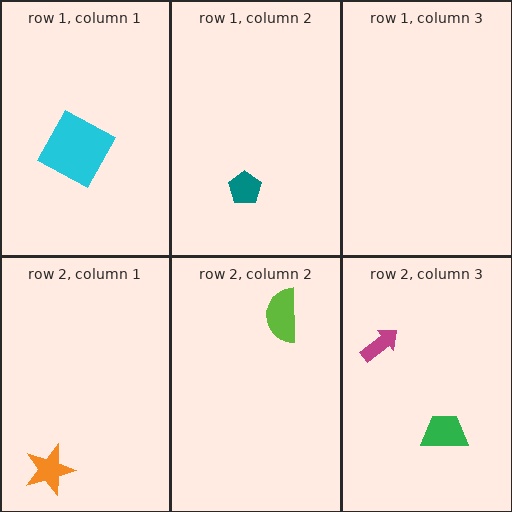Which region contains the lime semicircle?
The row 2, column 2 region.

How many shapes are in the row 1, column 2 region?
1.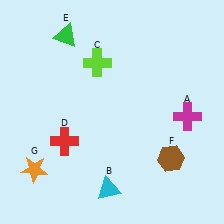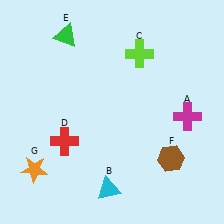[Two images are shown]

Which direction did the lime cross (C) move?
The lime cross (C) moved right.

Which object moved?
The lime cross (C) moved right.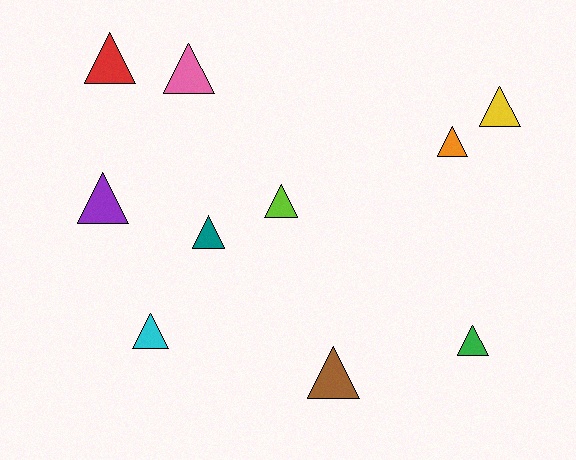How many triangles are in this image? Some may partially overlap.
There are 10 triangles.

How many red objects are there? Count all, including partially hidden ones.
There is 1 red object.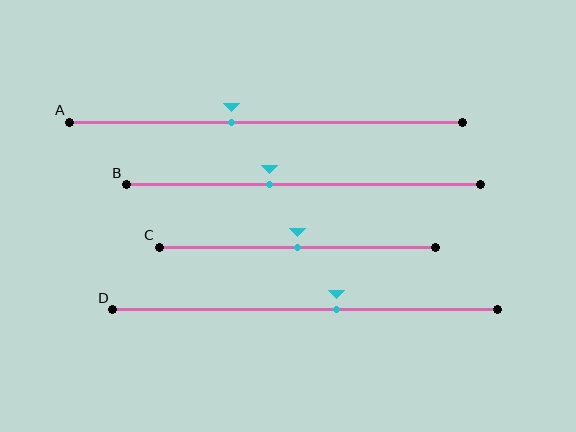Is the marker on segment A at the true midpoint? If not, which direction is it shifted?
No, the marker on segment A is shifted to the left by about 9% of the segment length.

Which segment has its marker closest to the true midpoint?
Segment C has its marker closest to the true midpoint.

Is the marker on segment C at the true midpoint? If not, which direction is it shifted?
Yes, the marker on segment C is at the true midpoint.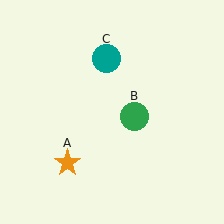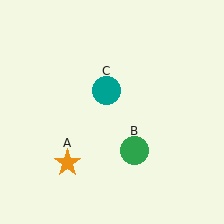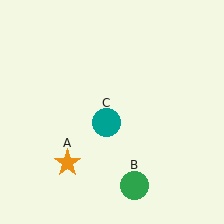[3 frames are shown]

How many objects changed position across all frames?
2 objects changed position: green circle (object B), teal circle (object C).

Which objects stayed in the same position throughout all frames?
Orange star (object A) remained stationary.